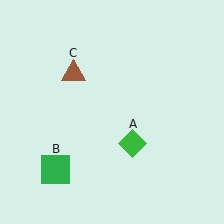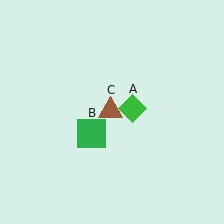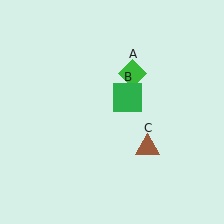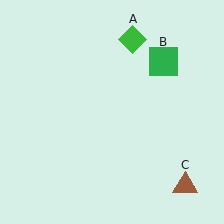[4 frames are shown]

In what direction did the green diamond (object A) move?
The green diamond (object A) moved up.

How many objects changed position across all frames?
3 objects changed position: green diamond (object A), green square (object B), brown triangle (object C).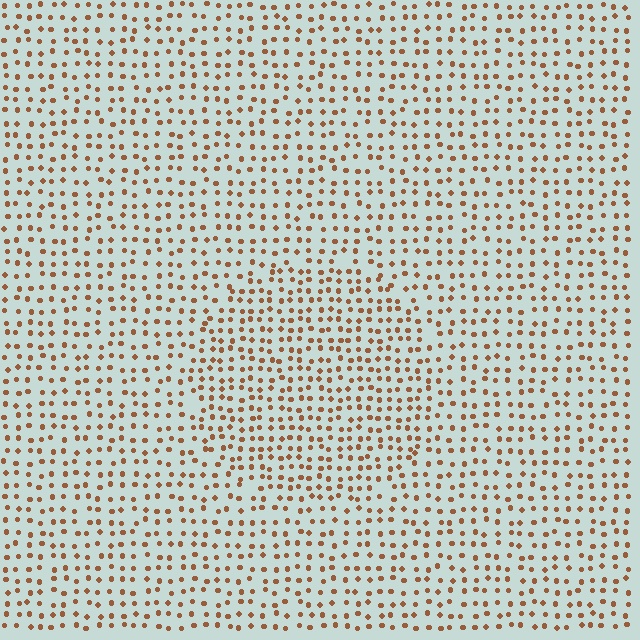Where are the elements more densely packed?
The elements are more densely packed inside the circle boundary.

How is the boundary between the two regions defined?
The boundary is defined by a change in element density (approximately 1.4x ratio). All elements are the same color, size, and shape.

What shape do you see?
I see a circle.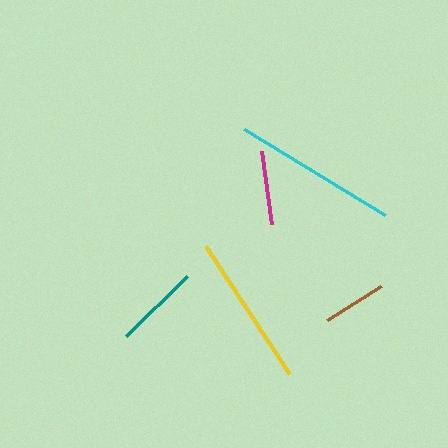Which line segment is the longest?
The cyan line is the longest at approximately 165 pixels.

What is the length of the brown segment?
The brown segment is approximately 64 pixels long.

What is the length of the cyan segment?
The cyan segment is approximately 165 pixels long.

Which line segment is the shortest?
The brown line is the shortest at approximately 64 pixels.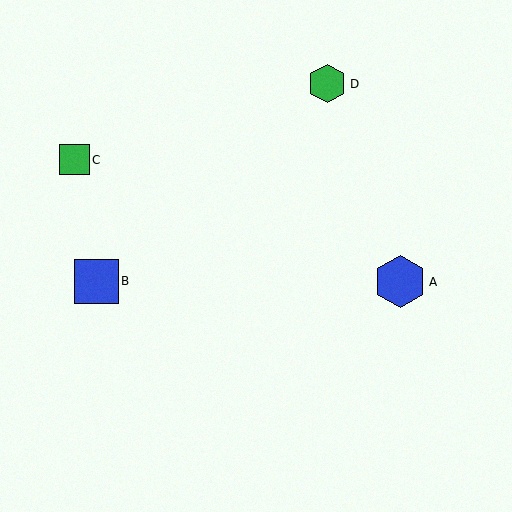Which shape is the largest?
The blue hexagon (labeled A) is the largest.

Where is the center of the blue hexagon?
The center of the blue hexagon is at (400, 282).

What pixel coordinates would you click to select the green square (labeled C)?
Click at (74, 160) to select the green square C.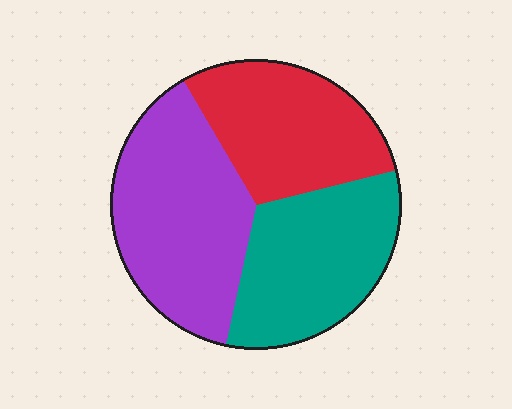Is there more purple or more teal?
Purple.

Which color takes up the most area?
Purple, at roughly 40%.